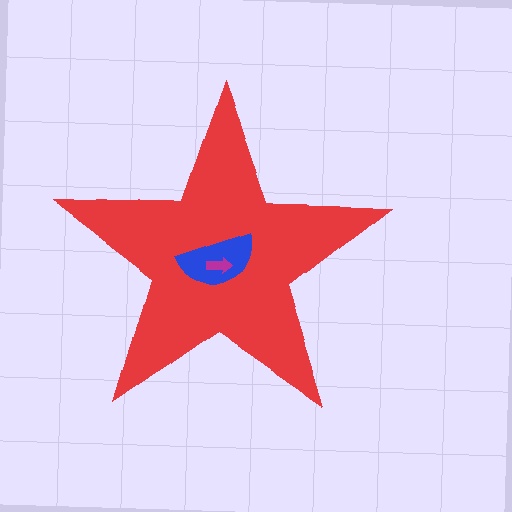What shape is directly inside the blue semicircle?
The magenta arrow.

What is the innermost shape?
The magenta arrow.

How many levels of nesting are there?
3.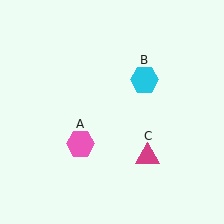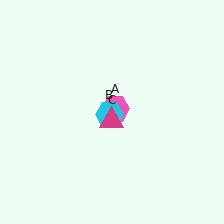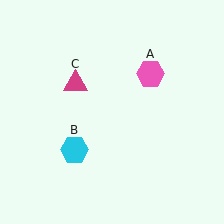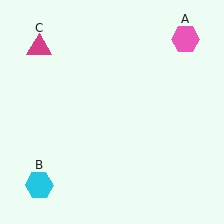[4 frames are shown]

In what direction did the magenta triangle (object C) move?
The magenta triangle (object C) moved up and to the left.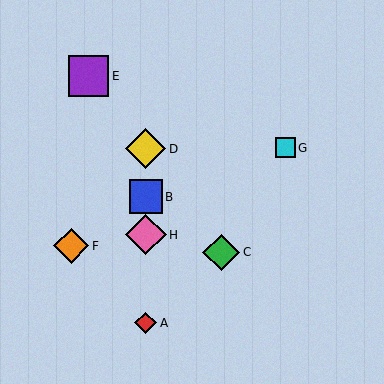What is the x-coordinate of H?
Object H is at x≈146.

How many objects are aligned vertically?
4 objects (A, B, D, H) are aligned vertically.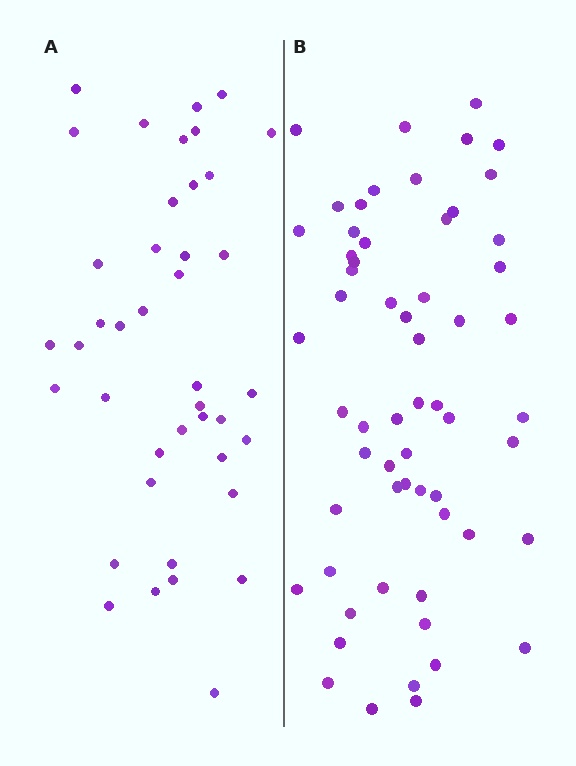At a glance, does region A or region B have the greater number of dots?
Region B (the right region) has more dots.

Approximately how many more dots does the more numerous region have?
Region B has approximately 20 more dots than region A.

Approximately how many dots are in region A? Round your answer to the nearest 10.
About 40 dots. (The exact count is 41, which rounds to 40.)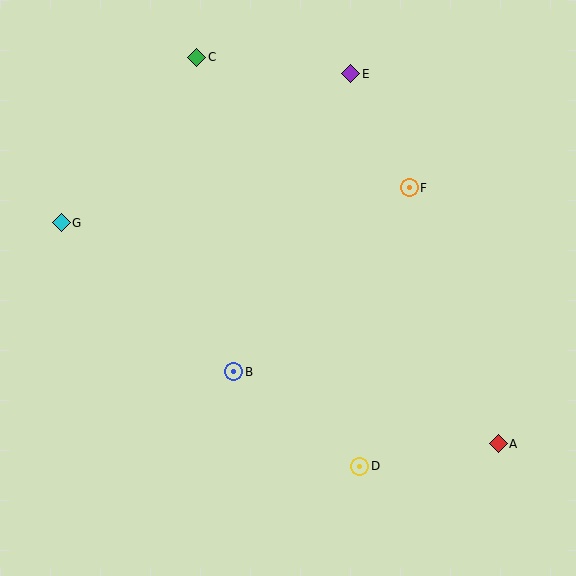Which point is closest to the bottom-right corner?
Point A is closest to the bottom-right corner.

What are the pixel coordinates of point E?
Point E is at (351, 74).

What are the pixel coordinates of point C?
Point C is at (197, 57).